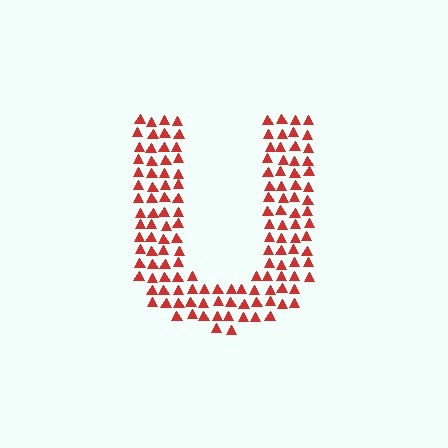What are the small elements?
The small elements are triangles.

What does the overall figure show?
The overall figure shows the letter U.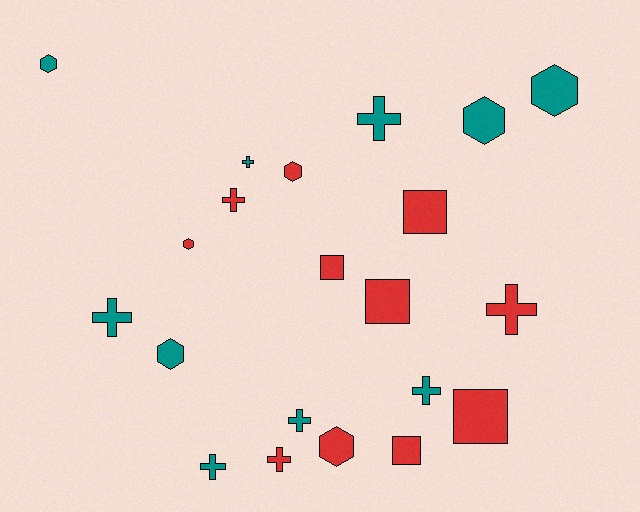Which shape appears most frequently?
Cross, with 9 objects.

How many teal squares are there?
There are no teal squares.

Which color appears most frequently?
Red, with 11 objects.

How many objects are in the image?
There are 21 objects.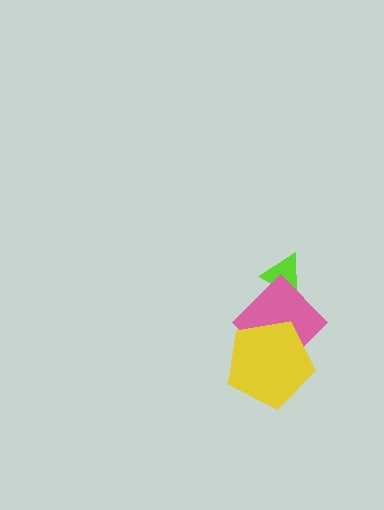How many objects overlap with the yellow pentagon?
1 object overlaps with the yellow pentagon.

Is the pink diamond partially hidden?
Yes, it is partially covered by another shape.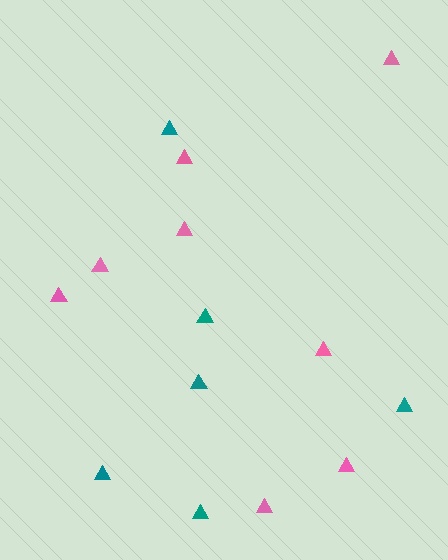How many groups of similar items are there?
There are 2 groups: one group of teal triangles (6) and one group of pink triangles (8).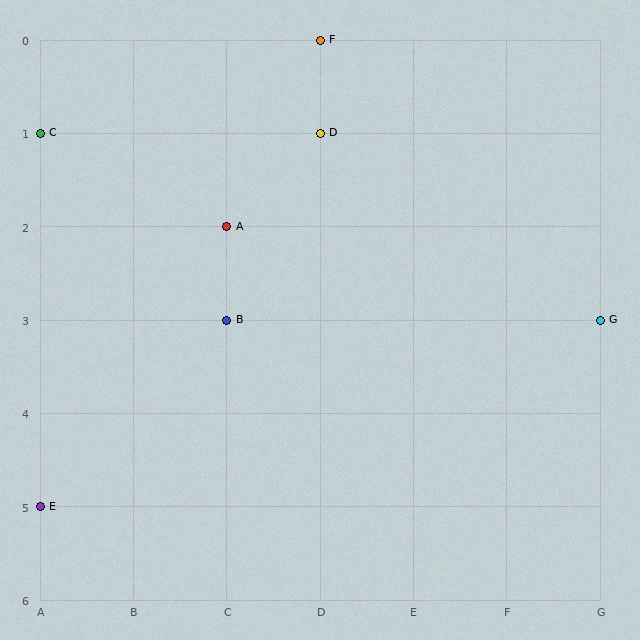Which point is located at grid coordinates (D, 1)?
Point D is at (D, 1).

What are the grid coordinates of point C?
Point C is at grid coordinates (A, 1).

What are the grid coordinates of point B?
Point B is at grid coordinates (C, 3).